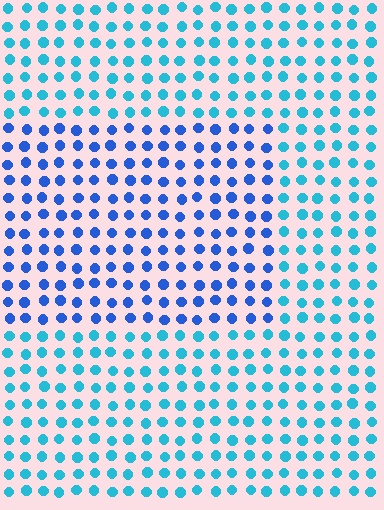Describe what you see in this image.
The image is filled with small cyan elements in a uniform arrangement. A rectangle-shaped region is visible where the elements are tinted to a slightly different hue, forming a subtle color boundary.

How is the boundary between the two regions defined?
The boundary is defined purely by a slight shift in hue (about 33 degrees). Spacing, size, and orientation are identical on both sides.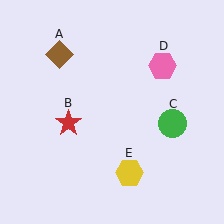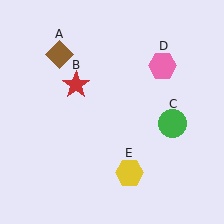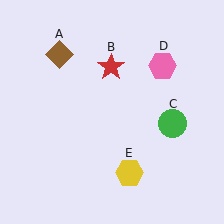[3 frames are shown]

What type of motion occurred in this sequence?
The red star (object B) rotated clockwise around the center of the scene.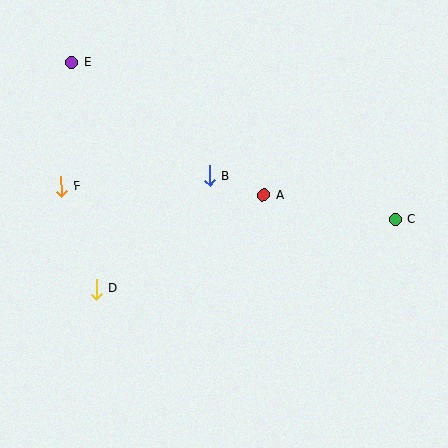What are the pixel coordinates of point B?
Point B is at (210, 176).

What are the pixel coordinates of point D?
Point D is at (96, 289).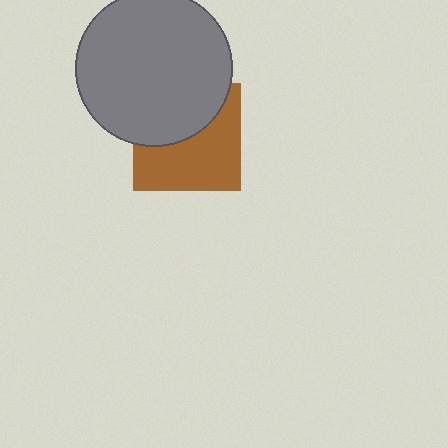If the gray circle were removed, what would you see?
You would see the complete brown square.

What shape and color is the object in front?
The object in front is a gray circle.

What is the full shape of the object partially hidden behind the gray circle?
The partially hidden object is a brown square.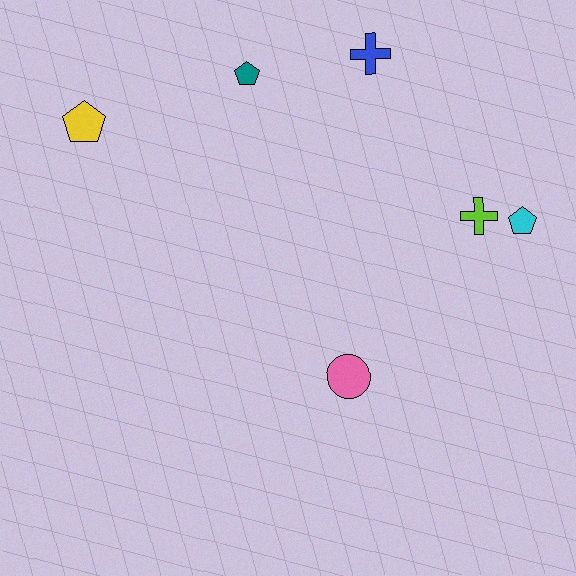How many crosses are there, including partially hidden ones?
There are 2 crosses.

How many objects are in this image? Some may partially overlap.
There are 6 objects.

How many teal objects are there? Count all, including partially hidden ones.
There is 1 teal object.